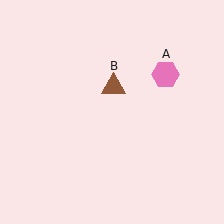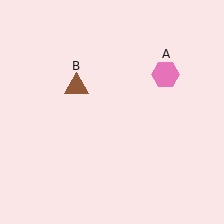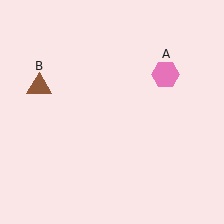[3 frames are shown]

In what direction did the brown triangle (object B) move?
The brown triangle (object B) moved left.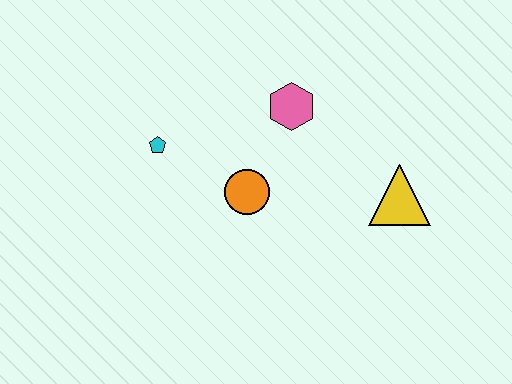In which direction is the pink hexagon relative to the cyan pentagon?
The pink hexagon is to the right of the cyan pentagon.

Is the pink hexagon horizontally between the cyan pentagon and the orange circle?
No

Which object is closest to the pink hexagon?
The orange circle is closest to the pink hexagon.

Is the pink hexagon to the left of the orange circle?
No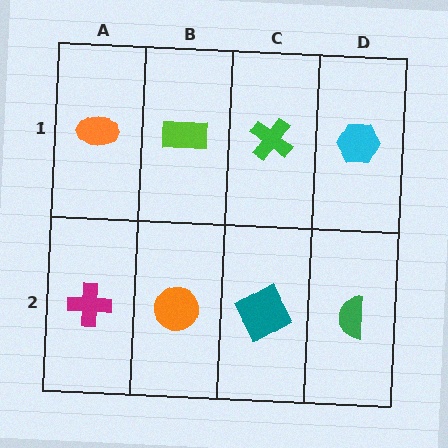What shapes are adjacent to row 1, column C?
A teal square (row 2, column C), a lime rectangle (row 1, column B), a cyan hexagon (row 1, column D).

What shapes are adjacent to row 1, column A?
A magenta cross (row 2, column A), a lime rectangle (row 1, column B).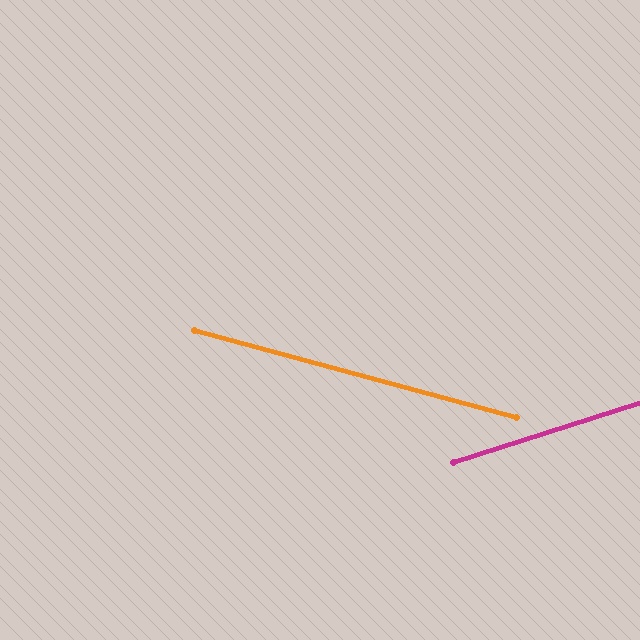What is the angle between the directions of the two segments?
Approximately 33 degrees.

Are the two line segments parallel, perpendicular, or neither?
Neither parallel nor perpendicular — they differ by about 33°.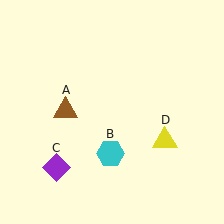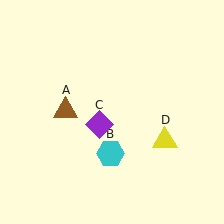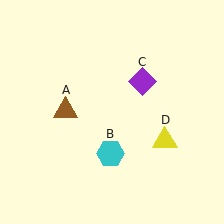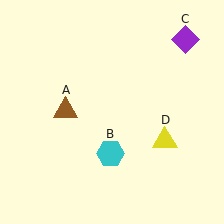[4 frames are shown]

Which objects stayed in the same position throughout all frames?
Brown triangle (object A) and cyan hexagon (object B) and yellow triangle (object D) remained stationary.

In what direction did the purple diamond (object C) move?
The purple diamond (object C) moved up and to the right.